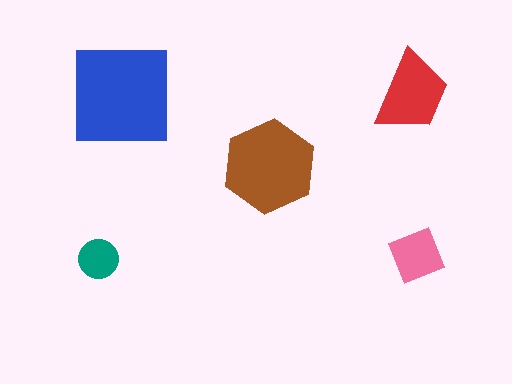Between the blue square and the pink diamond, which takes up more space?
The blue square.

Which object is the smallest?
The teal circle.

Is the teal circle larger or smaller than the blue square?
Smaller.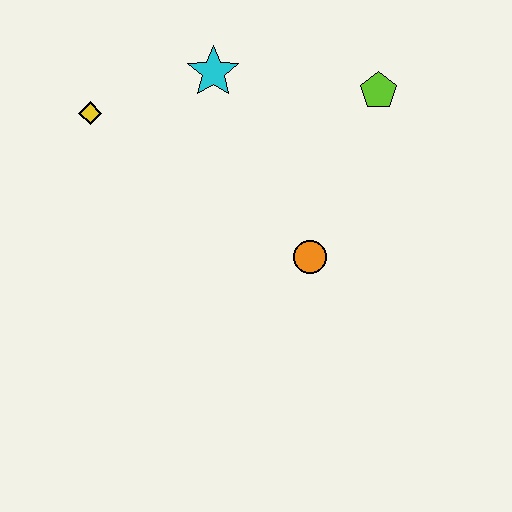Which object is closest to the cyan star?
The yellow diamond is closest to the cyan star.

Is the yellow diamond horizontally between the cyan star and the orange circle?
No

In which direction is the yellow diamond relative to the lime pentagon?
The yellow diamond is to the left of the lime pentagon.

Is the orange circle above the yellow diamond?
No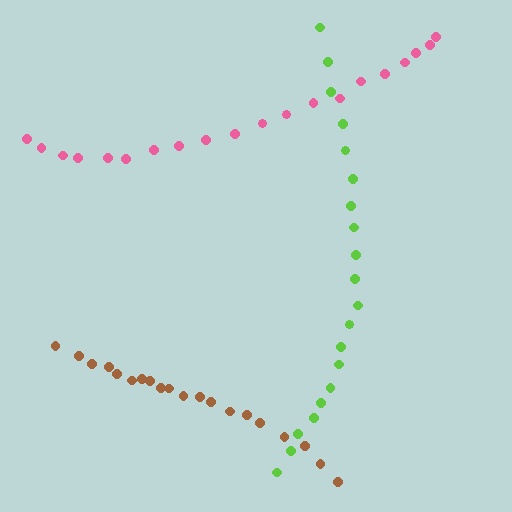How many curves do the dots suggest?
There are 3 distinct paths.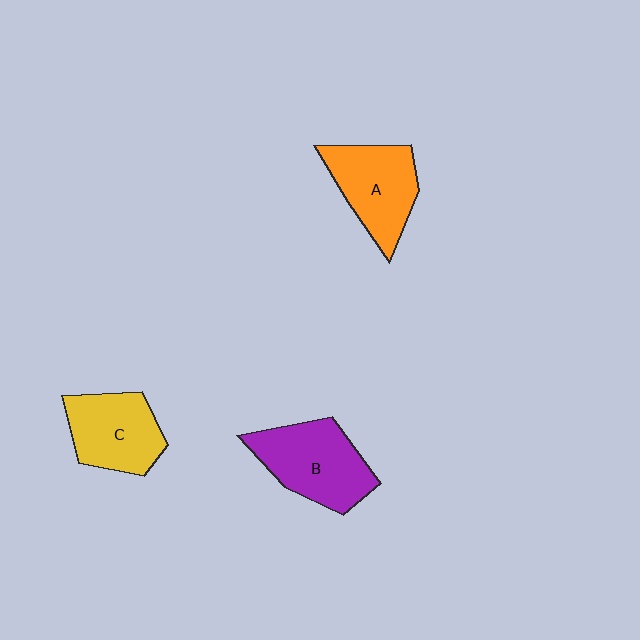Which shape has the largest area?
Shape B (purple).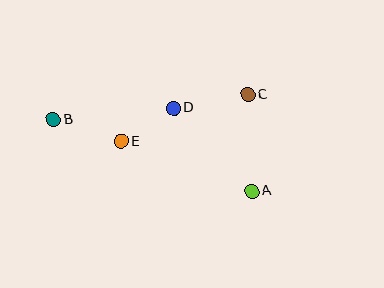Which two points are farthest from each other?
Points A and B are farthest from each other.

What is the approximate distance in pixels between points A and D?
The distance between A and D is approximately 114 pixels.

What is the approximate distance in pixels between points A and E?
The distance between A and E is approximately 140 pixels.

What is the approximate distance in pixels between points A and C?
The distance between A and C is approximately 97 pixels.